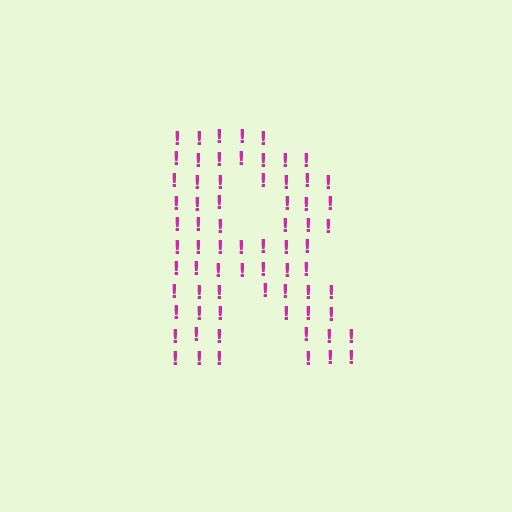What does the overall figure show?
The overall figure shows the letter R.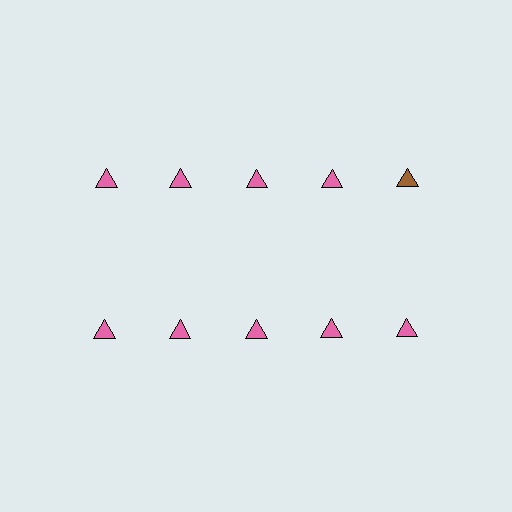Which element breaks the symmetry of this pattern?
The brown triangle in the top row, rightmost column breaks the symmetry. All other shapes are pink triangles.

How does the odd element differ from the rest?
It has a different color: brown instead of pink.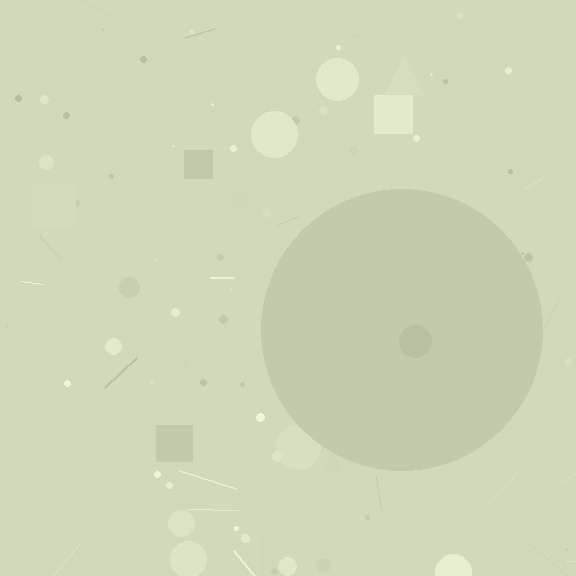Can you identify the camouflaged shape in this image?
The camouflaged shape is a circle.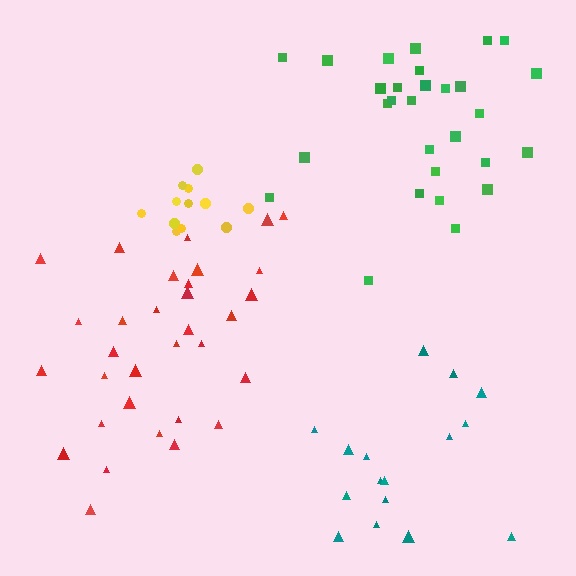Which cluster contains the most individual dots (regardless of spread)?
Red (32).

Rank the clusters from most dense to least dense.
yellow, green, red, teal.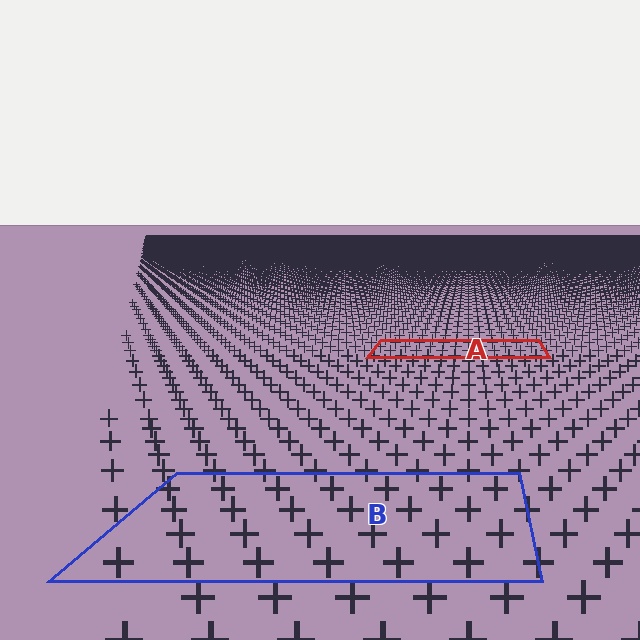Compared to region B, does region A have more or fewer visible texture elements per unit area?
Region A has more texture elements per unit area — they are packed more densely because it is farther away.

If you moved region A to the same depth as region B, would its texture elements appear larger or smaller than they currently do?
They would appear larger. At a closer depth, the same texture elements are projected at a bigger on-screen size.